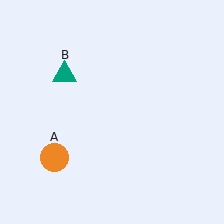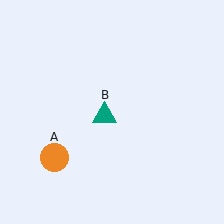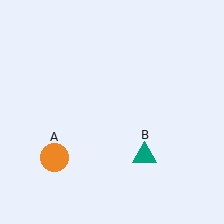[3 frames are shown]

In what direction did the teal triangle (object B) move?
The teal triangle (object B) moved down and to the right.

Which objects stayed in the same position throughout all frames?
Orange circle (object A) remained stationary.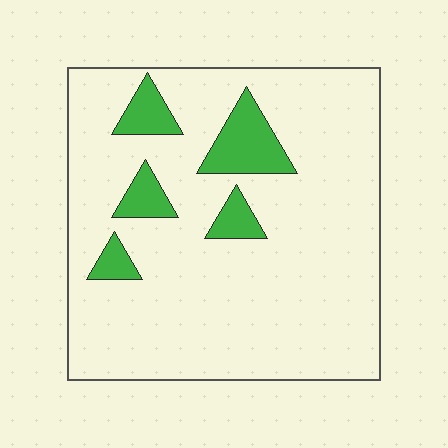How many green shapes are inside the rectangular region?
5.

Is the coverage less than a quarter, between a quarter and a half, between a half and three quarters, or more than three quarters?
Less than a quarter.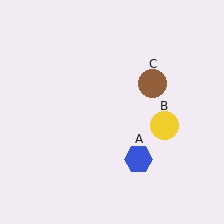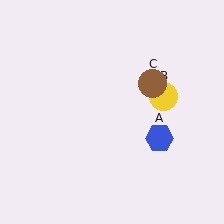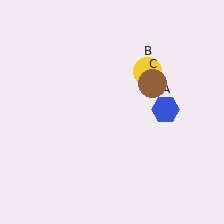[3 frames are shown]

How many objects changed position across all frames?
2 objects changed position: blue hexagon (object A), yellow circle (object B).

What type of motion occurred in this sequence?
The blue hexagon (object A), yellow circle (object B) rotated counterclockwise around the center of the scene.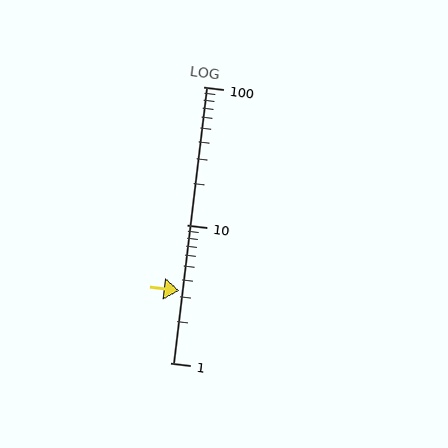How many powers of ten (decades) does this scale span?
The scale spans 2 decades, from 1 to 100.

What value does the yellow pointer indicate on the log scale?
The pointer indicates approximately 3.3.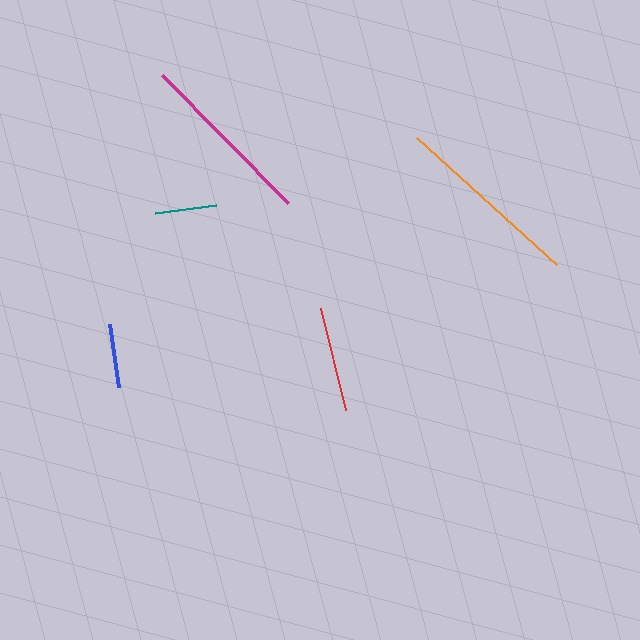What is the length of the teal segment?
The teal segment is approximately 61 pixels long.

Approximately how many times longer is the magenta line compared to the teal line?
The magenta line is approximately 2.9 times the length of the teal line.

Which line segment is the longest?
The orange line is the longest at approximately 189 pixels.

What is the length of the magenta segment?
The magenta segment is approximately 179 pixels long.